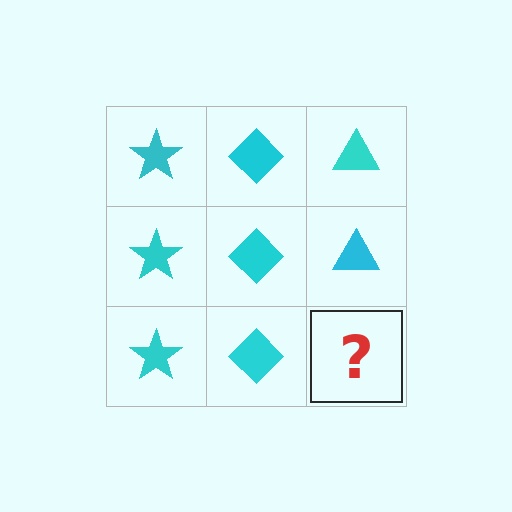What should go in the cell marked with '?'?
The missing cell should contain a cyan triangle.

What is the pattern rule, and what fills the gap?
The rule is that each column has a consistent shape. The gap should be filled with a cyan triangle.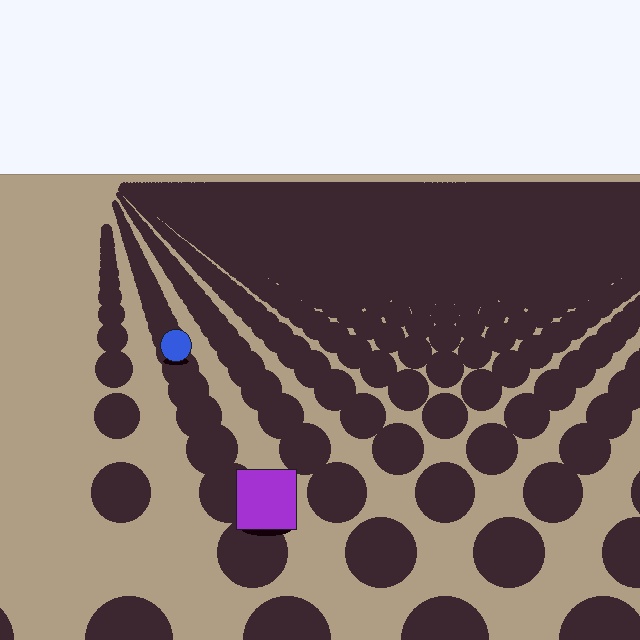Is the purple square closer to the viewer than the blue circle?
Yes. The purple square is closer — you can tell from the texture gradient: the ground texture is coarser near it.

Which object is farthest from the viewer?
The blue circle is farthest from the viewer. It appears smaller and the ground texture around it is denser.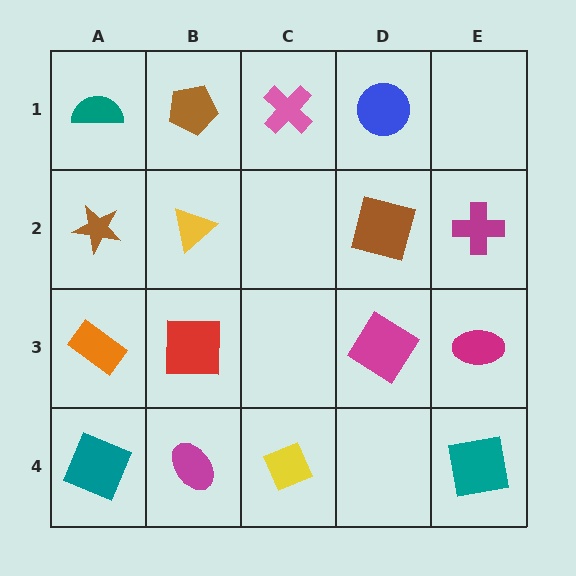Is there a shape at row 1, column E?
No, that cell is empty.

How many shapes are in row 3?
4 shapes.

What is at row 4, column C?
A yellow diamond.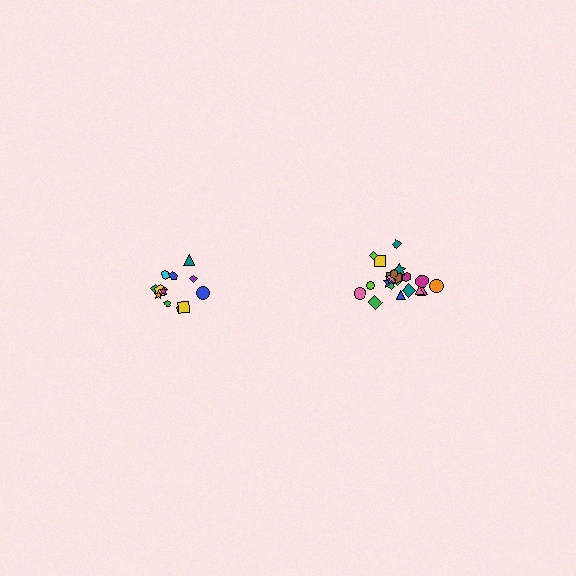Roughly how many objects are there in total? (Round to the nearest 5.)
Roughly 35 objects in total.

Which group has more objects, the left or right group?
The right group.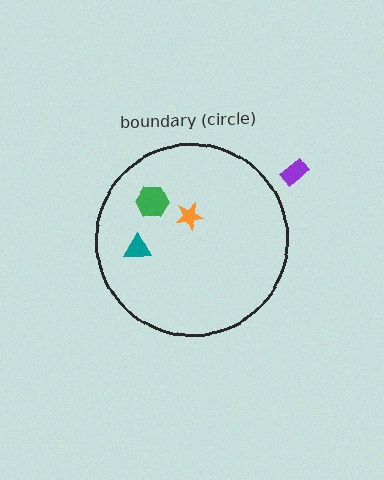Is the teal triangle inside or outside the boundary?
Inside.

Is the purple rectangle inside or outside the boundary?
Outside.